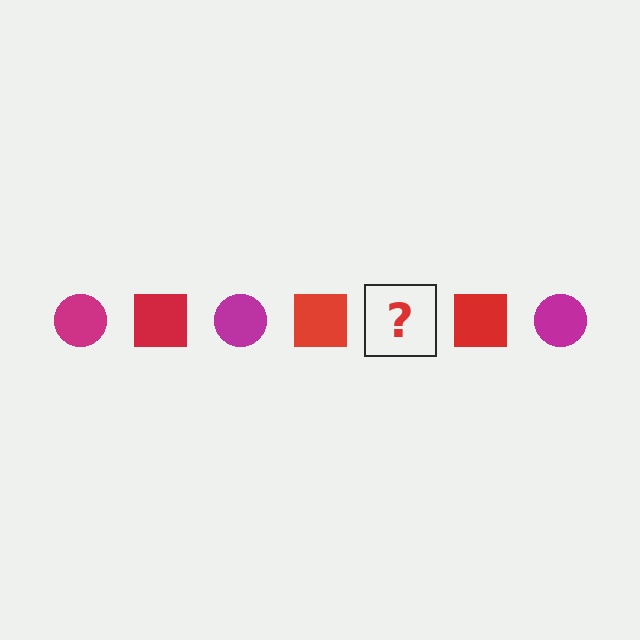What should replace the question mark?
The question mark should be replaced with a magenta circle.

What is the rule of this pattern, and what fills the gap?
The rule is that the pattern alternates between magenta circle and red square. The gap should be filled with a magenta circle.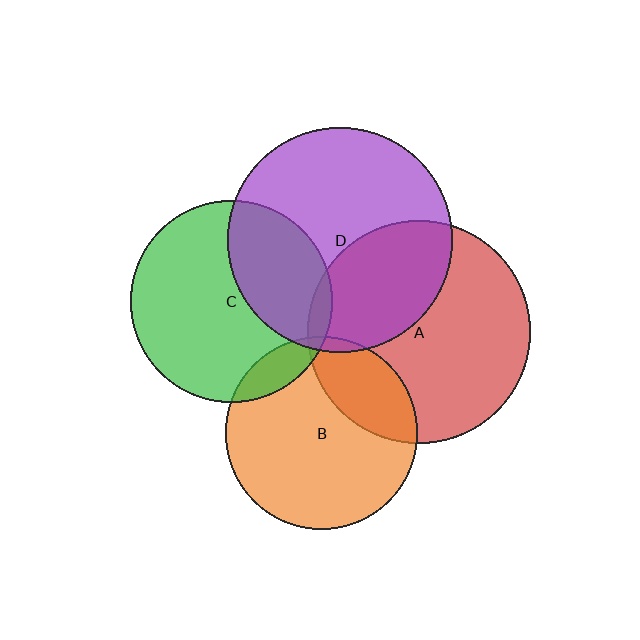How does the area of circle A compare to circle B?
Approximately 1.3 times.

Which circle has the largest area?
Circle D (purple).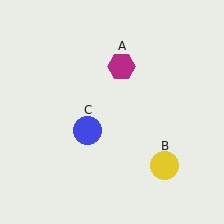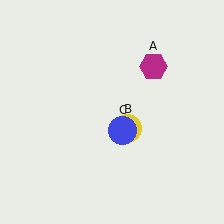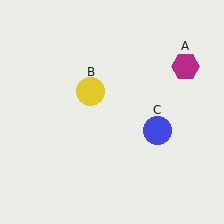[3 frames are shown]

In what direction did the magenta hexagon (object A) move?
The magenta hexagon (object A) moved right.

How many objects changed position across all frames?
3 objects changed position: magenta hexagon (object A), yellow circle (object B), blue circle (object C).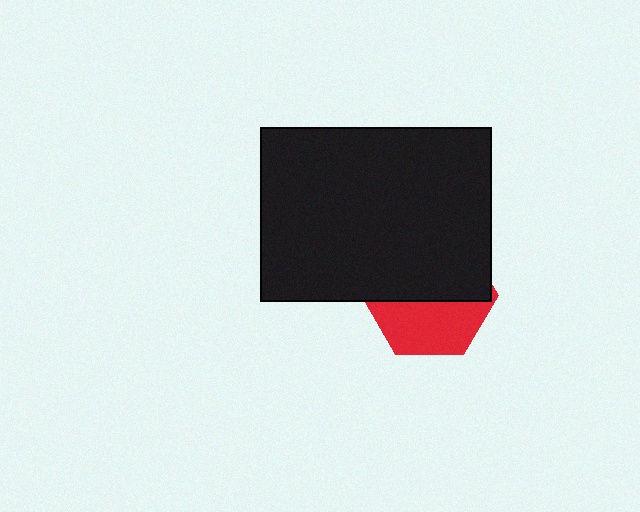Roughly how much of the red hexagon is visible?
A small part of it is visible (roughly 44%).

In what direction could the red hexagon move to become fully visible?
The red hexagon could move down. That would shift it out from behind the black rectangle entirely.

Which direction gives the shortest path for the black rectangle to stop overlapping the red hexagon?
Moving up gives the shortest separation.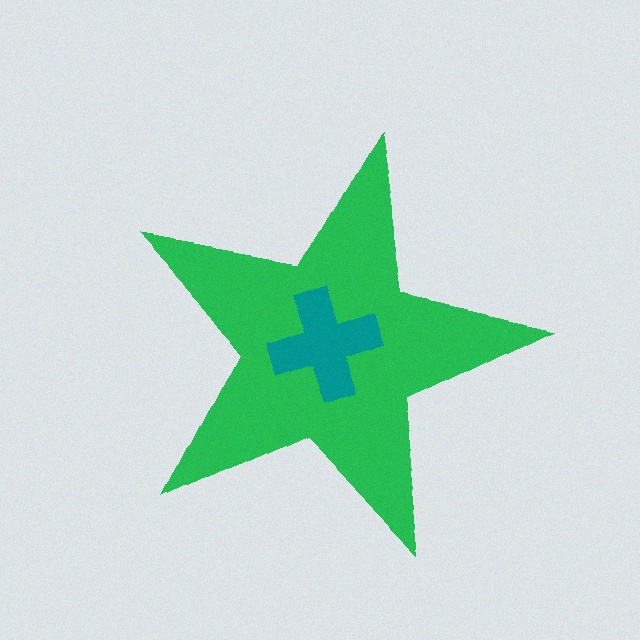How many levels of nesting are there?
2.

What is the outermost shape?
The green star.